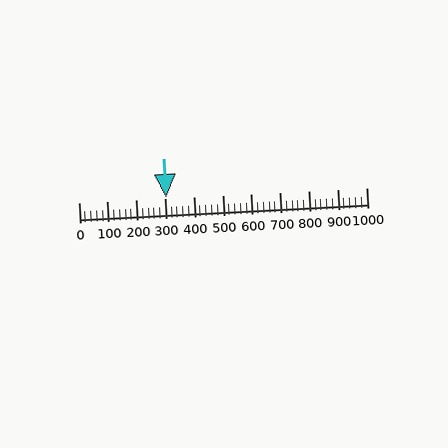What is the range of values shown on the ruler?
The ruler shows values from 0 to 1000.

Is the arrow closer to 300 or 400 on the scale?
The arrow is closer to 300.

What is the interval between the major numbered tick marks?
The major tick marks are spaced 100 units apart.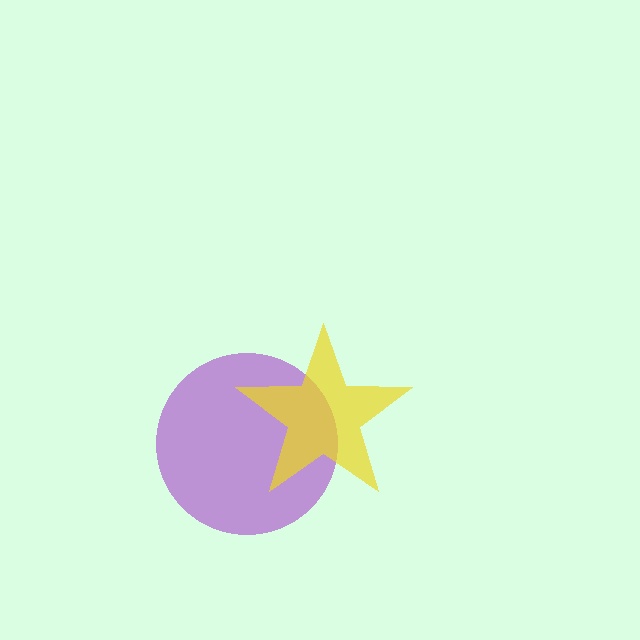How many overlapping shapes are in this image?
There are 2 overlapping shapes in the image.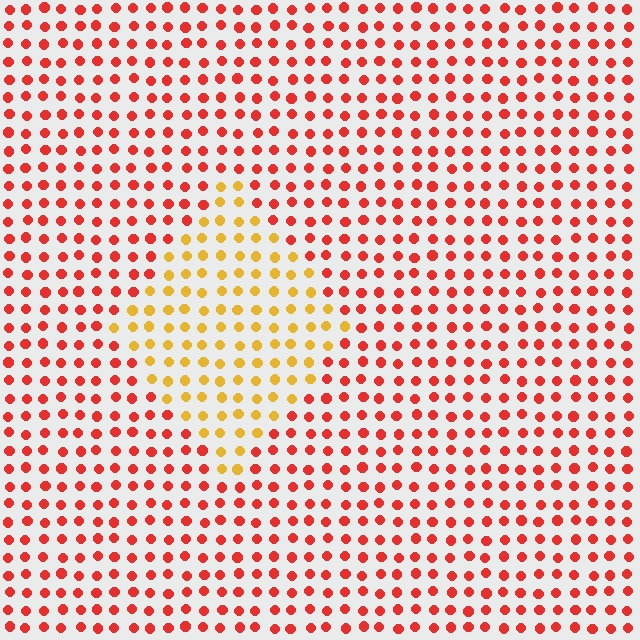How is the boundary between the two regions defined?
The boundary is defined purely by a slight shift in hue (about 44 degrees). Spacing, size, and orientation are identical on both sides.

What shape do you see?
I see a diamond.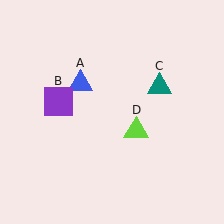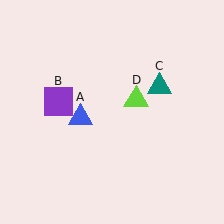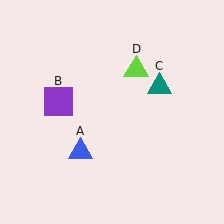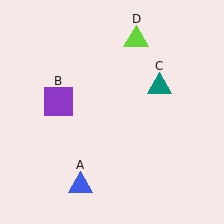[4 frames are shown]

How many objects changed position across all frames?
2 objects changed position: blue triangle (object A), lime triangle (object D).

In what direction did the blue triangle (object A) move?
The blue triangle (object A) moved down.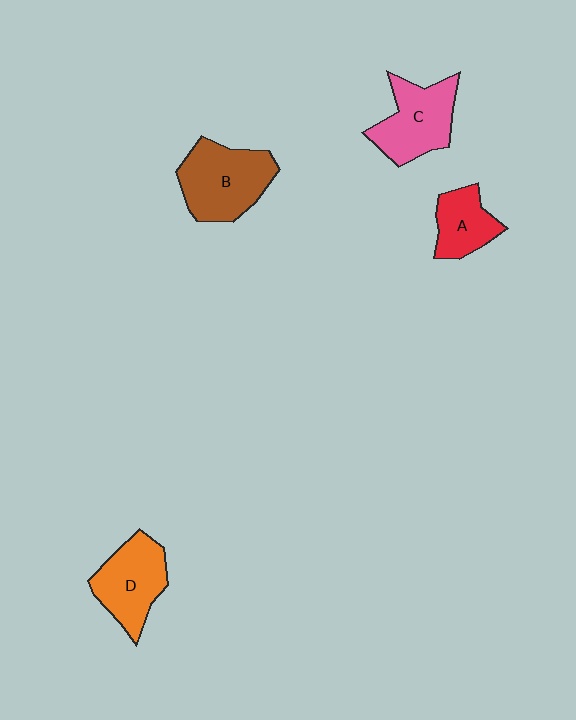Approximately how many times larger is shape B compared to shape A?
Approximately 1.7 times.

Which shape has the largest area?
Shape B (brown).